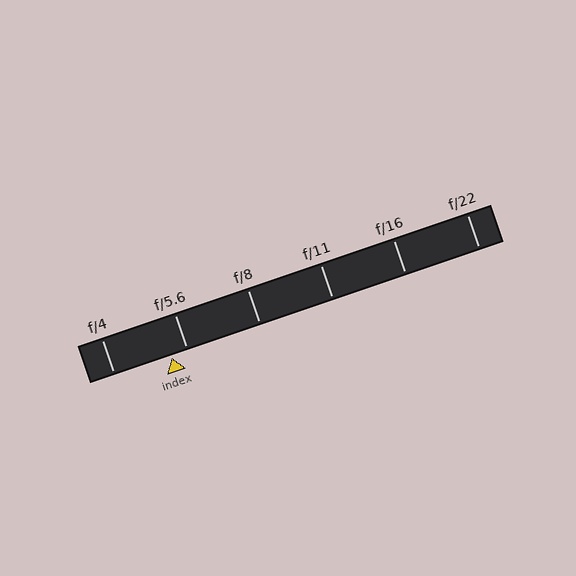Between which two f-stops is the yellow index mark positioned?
The index mark is between f/4 and f/5.6.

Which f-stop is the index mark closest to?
The index mark is closest to f/5.6.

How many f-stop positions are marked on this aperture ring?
There are 6 f-stop positions marked.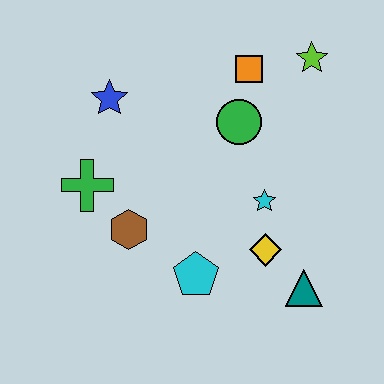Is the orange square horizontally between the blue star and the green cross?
No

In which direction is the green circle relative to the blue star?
The green circle is to the right of the blue star.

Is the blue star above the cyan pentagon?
Yes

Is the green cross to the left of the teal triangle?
Yes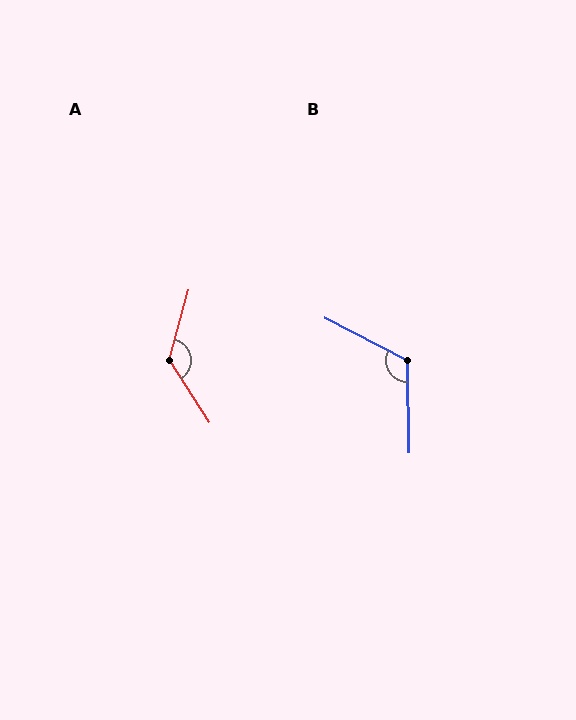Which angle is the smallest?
B, at approximately 118 degrees.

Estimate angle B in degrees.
Approximately 118 degrees.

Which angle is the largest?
A, at approximately 132 degrees.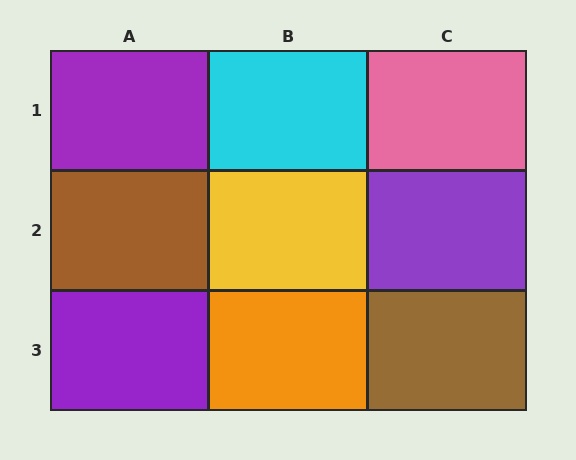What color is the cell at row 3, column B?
Orange.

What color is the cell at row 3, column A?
Purple.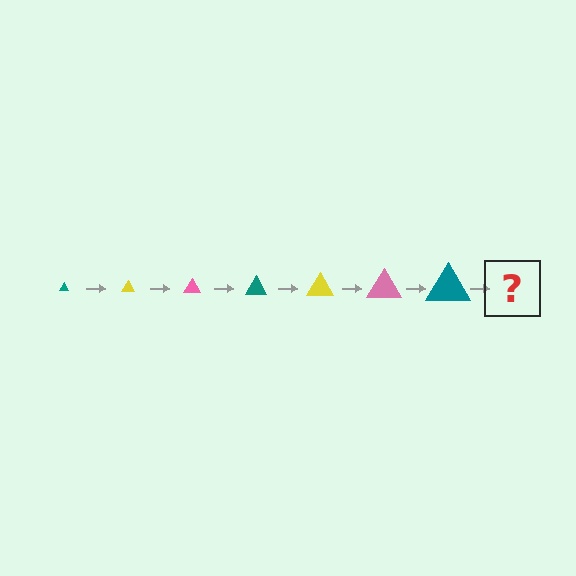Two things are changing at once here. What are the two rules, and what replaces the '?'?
The two rules are that the triangle grows larger each step and the color cycles through teal, yellow, and pink. The '?' should be a yellow triangle, larger than the previous one.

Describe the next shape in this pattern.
It should be a yellow triangle, larger than the previous one.